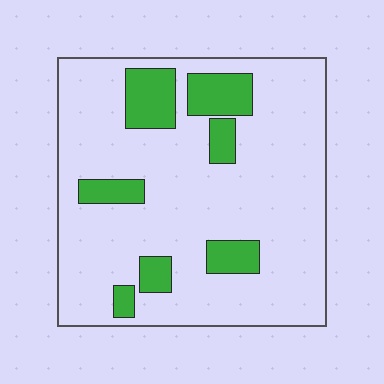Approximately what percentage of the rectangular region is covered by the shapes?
Approximately 15%.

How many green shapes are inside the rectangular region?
7.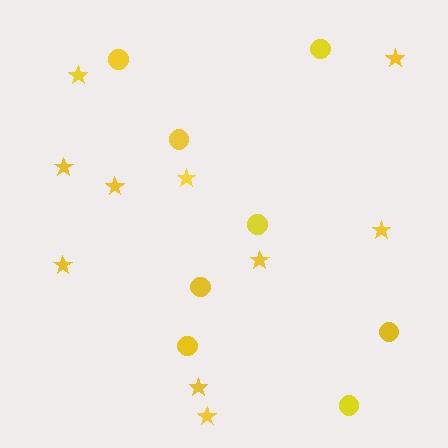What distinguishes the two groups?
There are 2 groups: one group of stars (10) and one group of circles (8).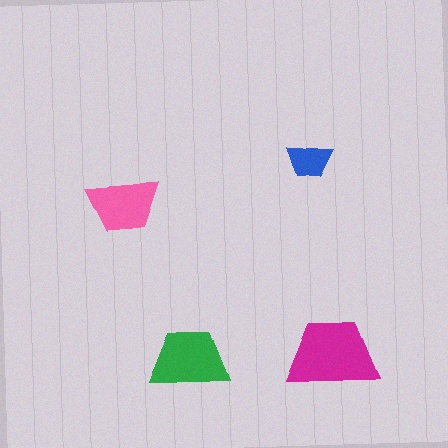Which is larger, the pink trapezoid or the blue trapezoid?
The pink one.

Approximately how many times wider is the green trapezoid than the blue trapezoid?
About 2 times wider.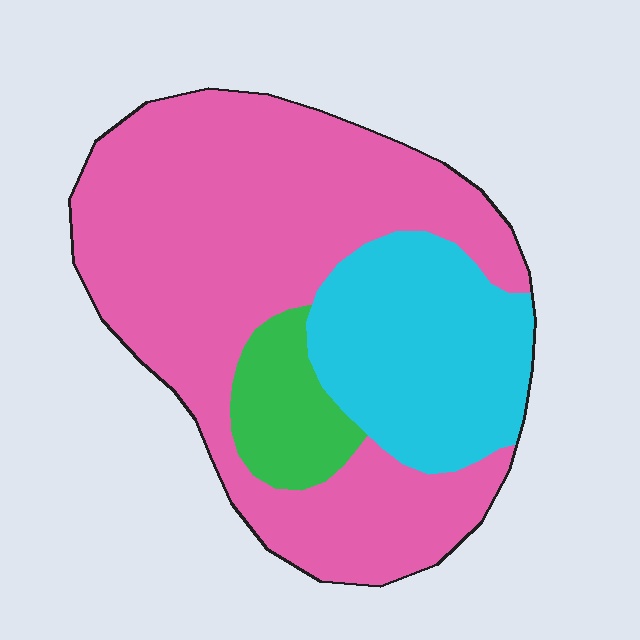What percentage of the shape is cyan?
Cyan covers about 25% of the shape.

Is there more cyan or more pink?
Pink.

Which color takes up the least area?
Green, at roughly 10%.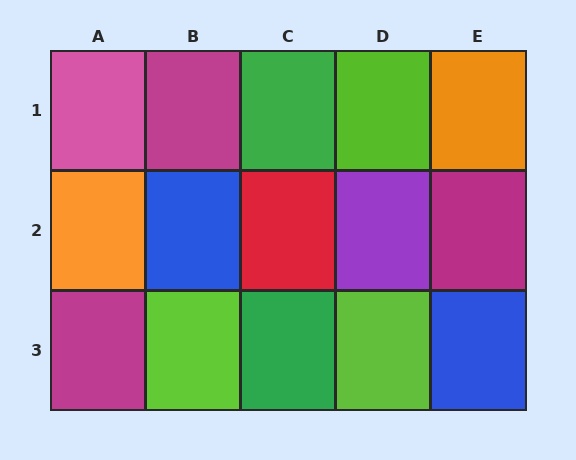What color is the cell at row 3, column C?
Green.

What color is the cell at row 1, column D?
Lime.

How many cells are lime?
3 cells are lime.